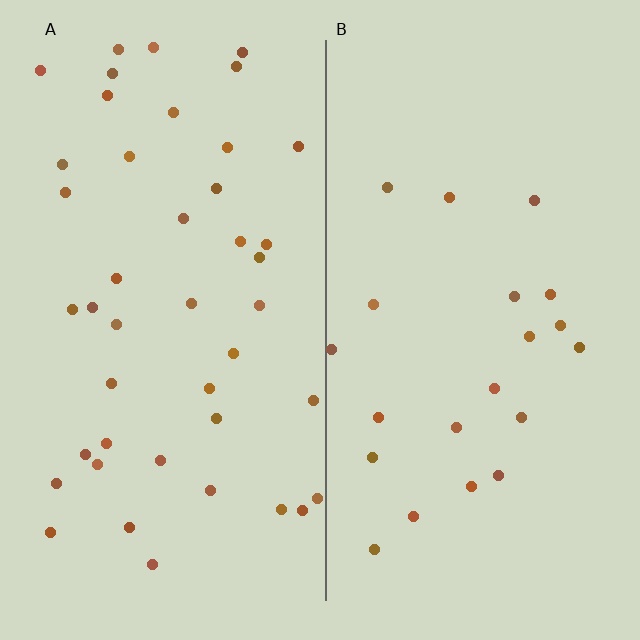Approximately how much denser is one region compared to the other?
Approximately 2.1× — region A over region B.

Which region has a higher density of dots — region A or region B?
A (the left).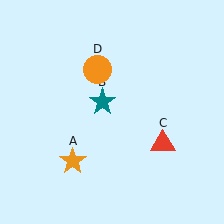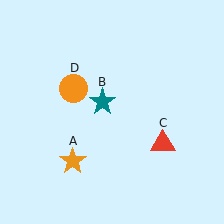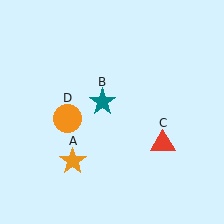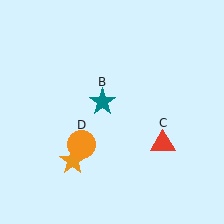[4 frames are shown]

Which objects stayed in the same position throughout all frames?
Orange star (object A) and teal star (object B) and red triangle (object C) remained stationary.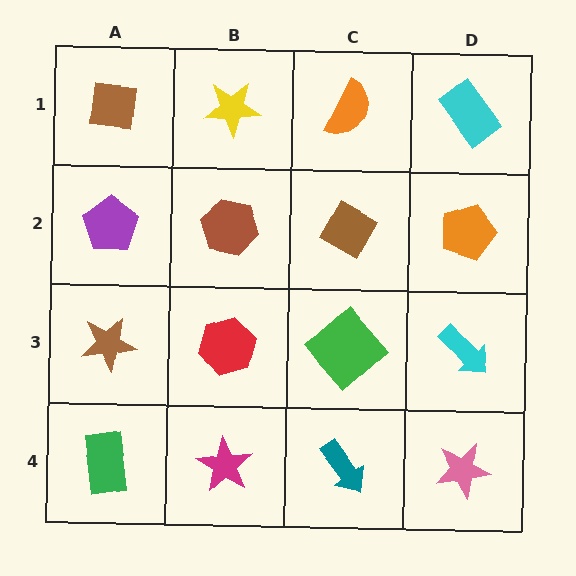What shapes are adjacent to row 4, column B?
A red hexagon (row 3, column B), a green rectangle (row 4, column A), a teal arrow (row 4, column C).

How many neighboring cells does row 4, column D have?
2.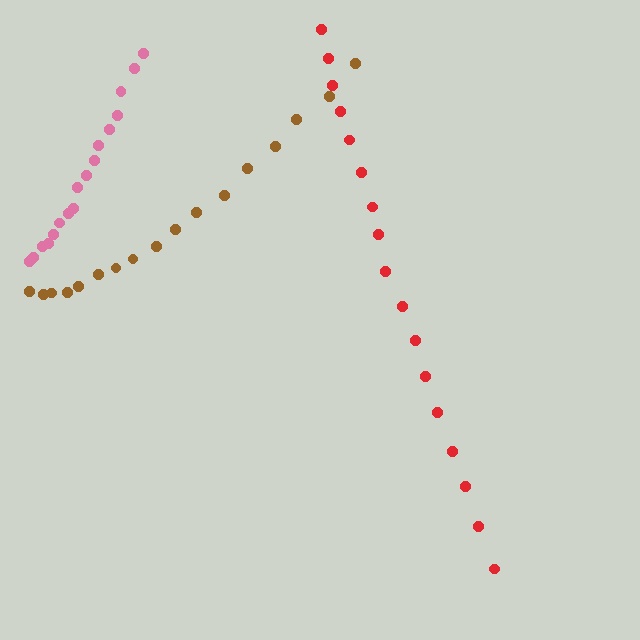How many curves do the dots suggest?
There are 3 distinct paths.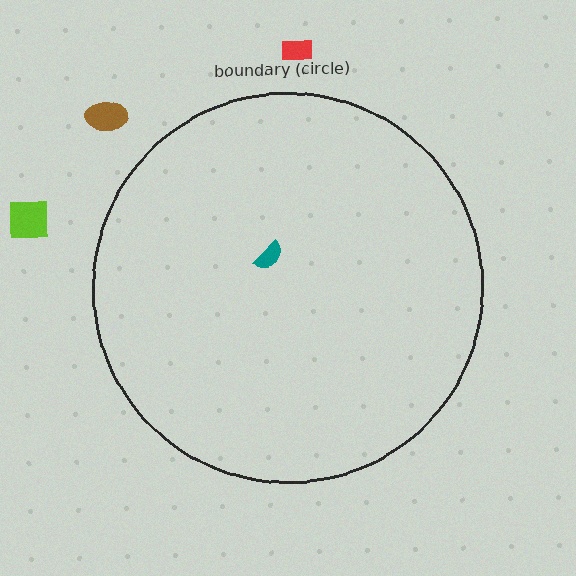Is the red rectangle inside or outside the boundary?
Outside.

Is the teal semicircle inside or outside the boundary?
Inside.